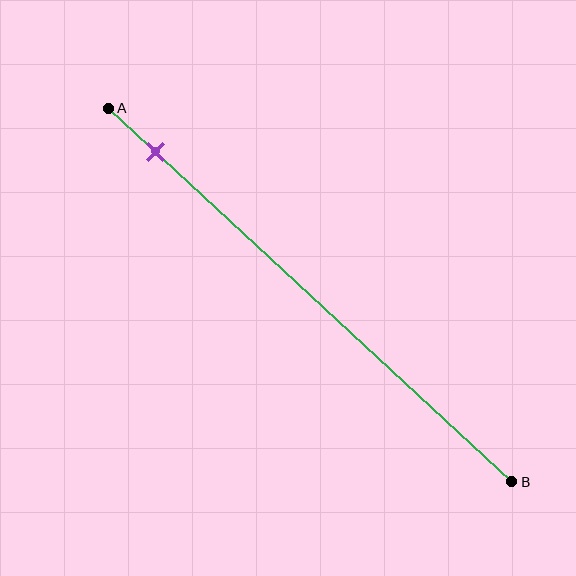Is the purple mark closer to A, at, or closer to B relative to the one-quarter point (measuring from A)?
The purple mark is closer to point A than the one-quarter point of segment AB.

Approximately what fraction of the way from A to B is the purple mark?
The purple mark is approximately 10% of the way from A to B.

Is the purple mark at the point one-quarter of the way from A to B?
No, the mark is at about 10% from A, not at the 25% one-quarter point.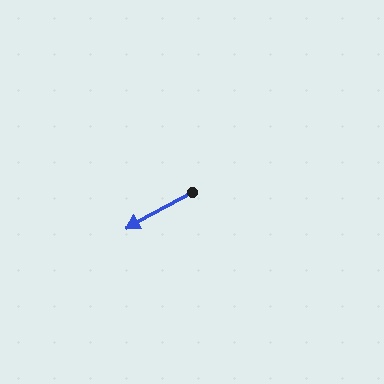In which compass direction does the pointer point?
Southwest.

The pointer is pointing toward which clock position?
Roughly 8 o'clock.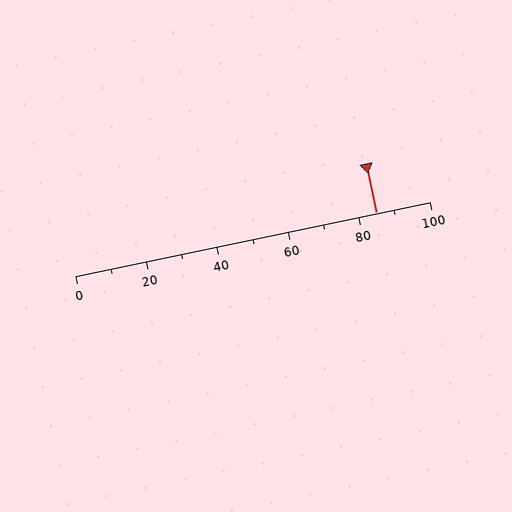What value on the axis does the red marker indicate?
The marker indicates approximately 85.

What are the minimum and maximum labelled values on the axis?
The axis runs from 0 to 100.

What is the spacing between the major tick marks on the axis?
The major ticks are spaced 20 apart.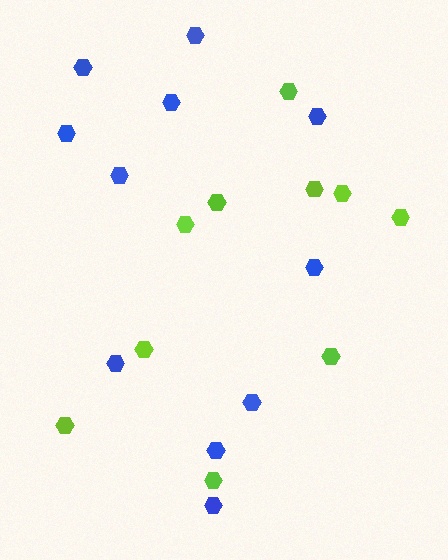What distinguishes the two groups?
There are 2 groups: one group of blue hexagons (11) and one group of lime hexagons (10).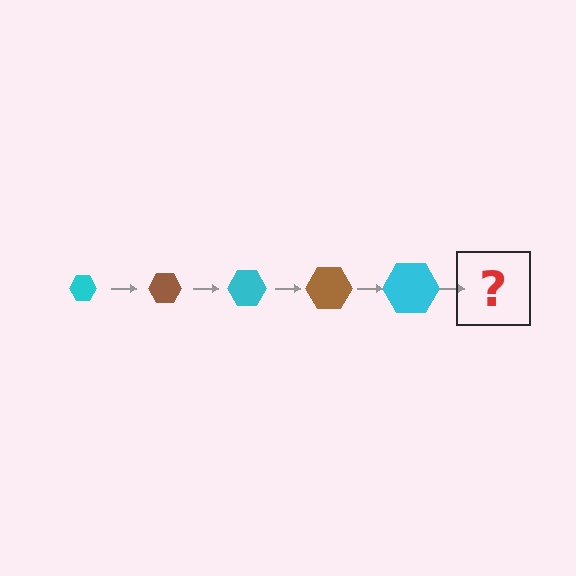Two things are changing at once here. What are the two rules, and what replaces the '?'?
The two rules are that the hexagon grows larger each step and the color cycles through cyan and brown. The '?' should be a brown hexagon, larger than the previous one.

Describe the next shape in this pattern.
It should be a brown hexagon, larger than the previous one.